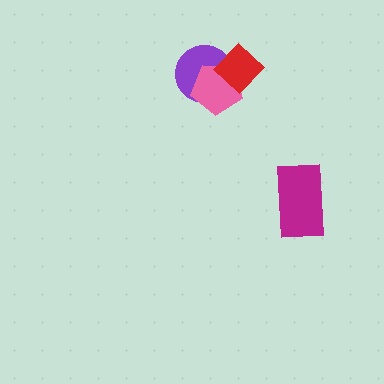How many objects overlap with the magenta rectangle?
0 objects overlap with the magenta rectangle.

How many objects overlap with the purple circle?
2 objects overlap with the purple circle.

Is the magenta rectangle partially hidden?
No, no other shape covers it.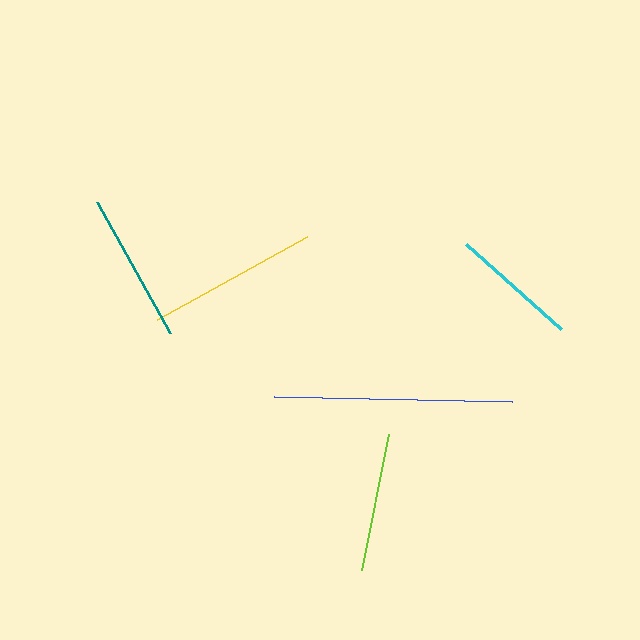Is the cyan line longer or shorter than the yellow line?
The yellow line is longer than the cyan line.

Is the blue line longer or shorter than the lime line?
The blue line is longer than the lime line.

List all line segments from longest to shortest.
From longest to shortest: blue, yellow, teal, lime, cyan.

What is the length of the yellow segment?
The yellow segment is approximately 171 pixels long.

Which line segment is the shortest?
The cyan line is the shortest at approximately 127 pixels.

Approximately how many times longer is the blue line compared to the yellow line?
The blue line is approximately 1.4 times the length of the yellow line.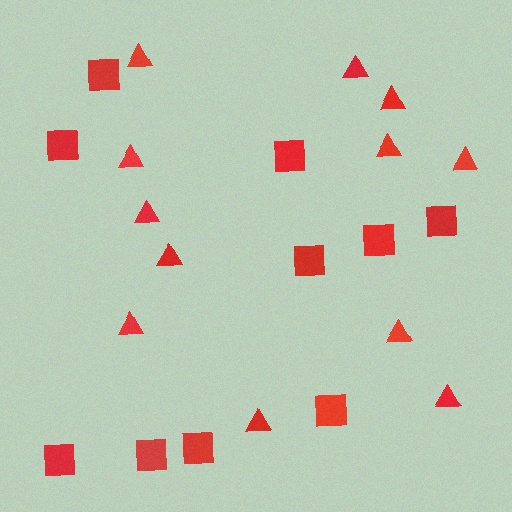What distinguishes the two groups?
There are 2 groups: one group of triangles (12) and one group of squares (10).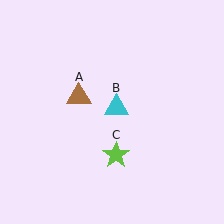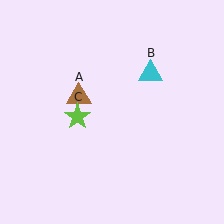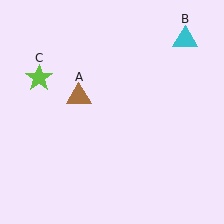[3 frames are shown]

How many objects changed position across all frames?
2 objects changed position: cyan triangle (object B), lime star (object C).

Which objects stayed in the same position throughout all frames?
Brown triangle (object A) remained stationary.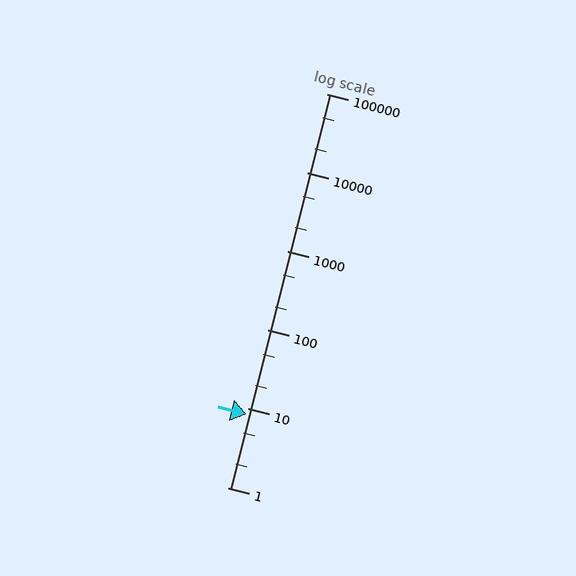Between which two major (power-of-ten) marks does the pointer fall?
The pointer is between 1 and 10.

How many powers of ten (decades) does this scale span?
The scale spans 5 decades, from 1 to 100000.